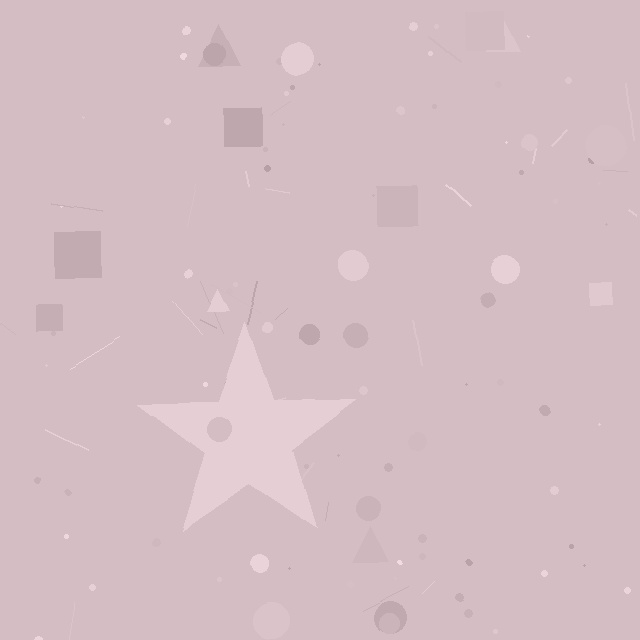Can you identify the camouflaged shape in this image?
The camouflaged shape is a star.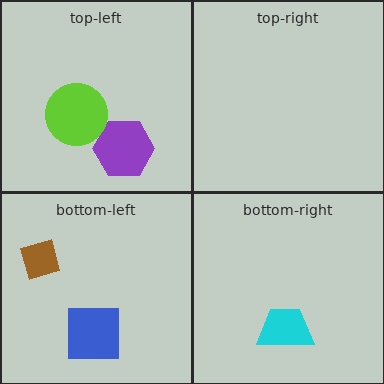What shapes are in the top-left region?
The purple hexagon, the lime circle.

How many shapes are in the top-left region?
2.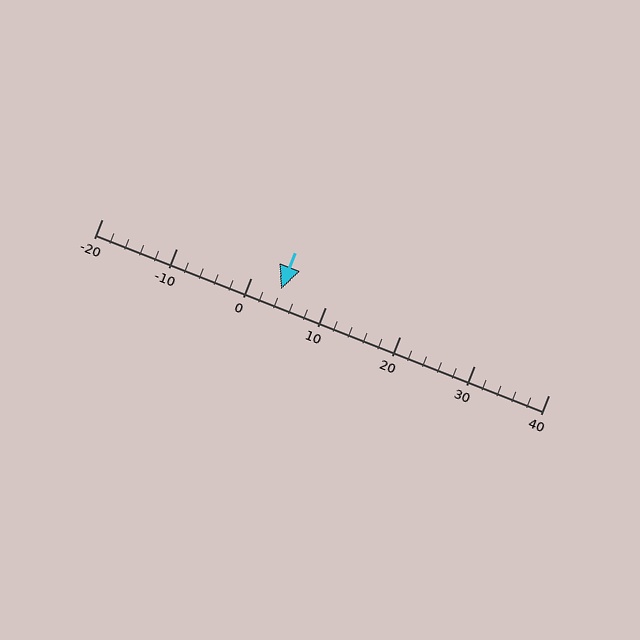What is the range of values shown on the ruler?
The ruler shows values from -20 to 40.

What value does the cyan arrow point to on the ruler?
The cyan arrow points to approximately 4.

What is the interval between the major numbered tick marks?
The major tick marks are spaced 10 units apart.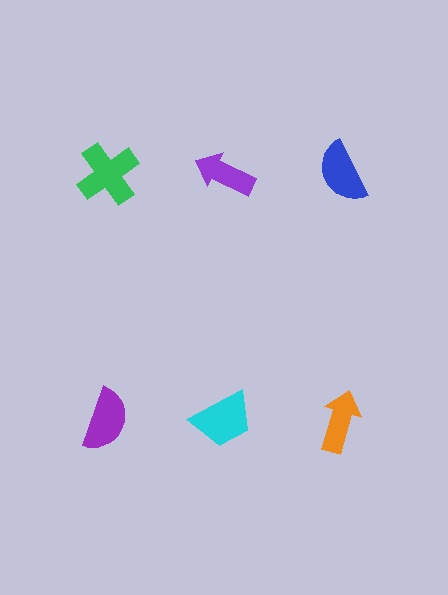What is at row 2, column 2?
A cyan trapezoid.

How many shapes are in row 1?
3 shapes.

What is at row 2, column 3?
An orange arrow.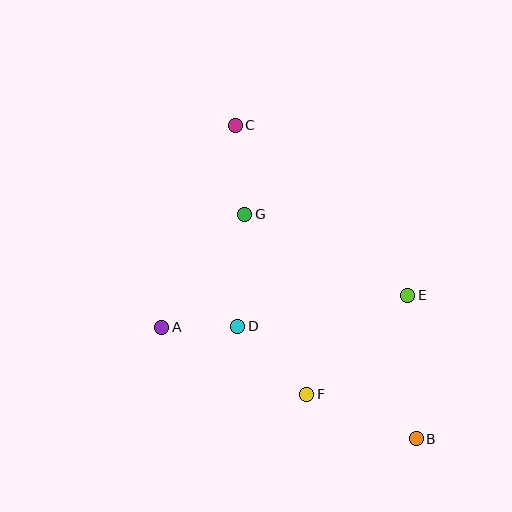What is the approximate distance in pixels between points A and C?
The distance between A and C is approximately 215 pixels.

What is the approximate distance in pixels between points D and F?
The distance between D and F is approximately 97 pixels.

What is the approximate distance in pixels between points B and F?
The distance between B and F is approximately 118 pixels.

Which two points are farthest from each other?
Points B and C are farthest from each other.